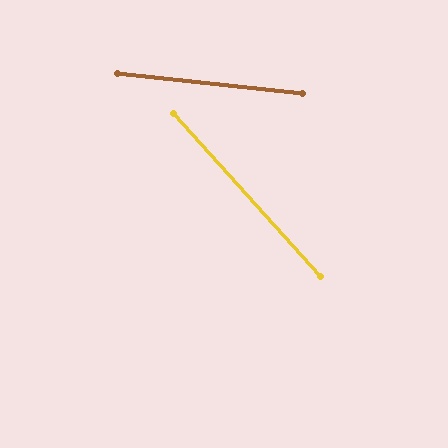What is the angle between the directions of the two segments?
Approximately 42 degrees.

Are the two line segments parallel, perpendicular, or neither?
Neither parallel nor perpendicular — they differ by about 42°.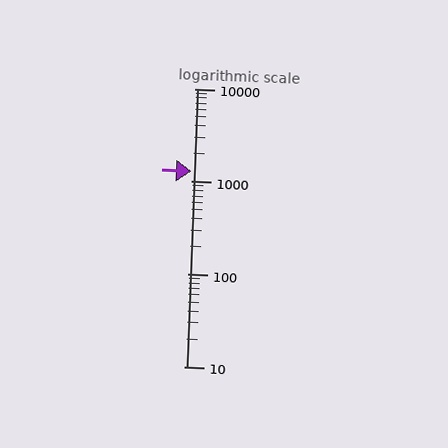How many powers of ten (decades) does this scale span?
The scale spans 3 decades, from 10 to 10000.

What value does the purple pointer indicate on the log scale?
The pointer indicates approximately 1300.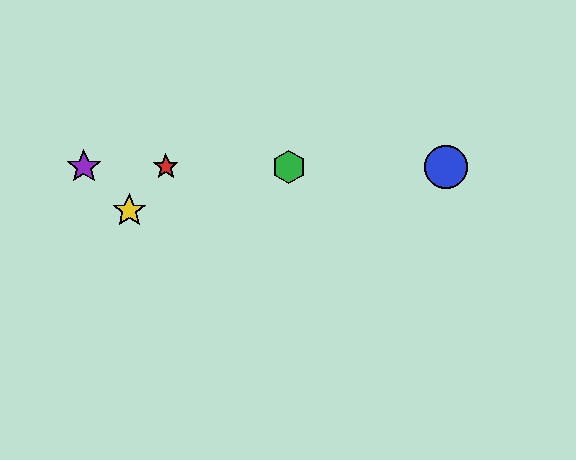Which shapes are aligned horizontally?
The red star, the blue circle, the green hexagon, the purple star are aligned horizontally.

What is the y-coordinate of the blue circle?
The blue circle is at y≈167.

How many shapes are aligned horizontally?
4 shapes (the red star, the blue circle, the green hexagon, the purple star) are aligned horizontally.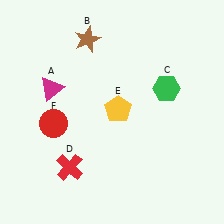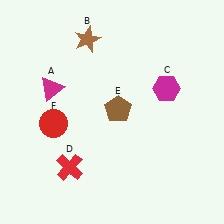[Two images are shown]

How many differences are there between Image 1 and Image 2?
There are 2 differences between the two images.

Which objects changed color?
C changed from green to magenta. E changed from yellow to brown.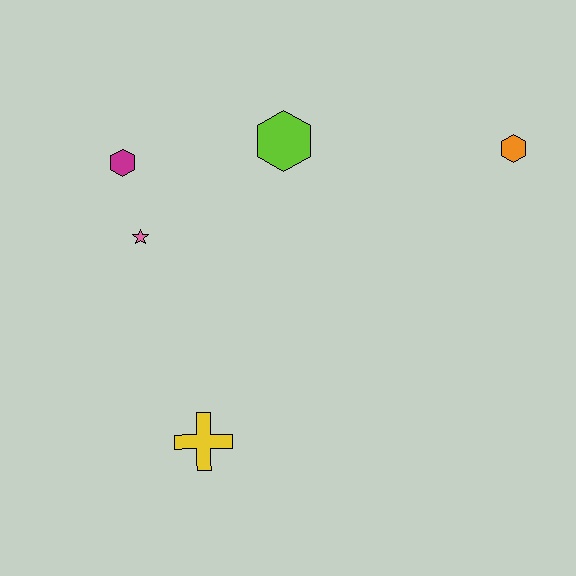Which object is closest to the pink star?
The magenta hexagon is closest to the pink star.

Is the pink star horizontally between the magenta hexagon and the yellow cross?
Yes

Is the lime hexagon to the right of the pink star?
Yes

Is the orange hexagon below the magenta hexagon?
No